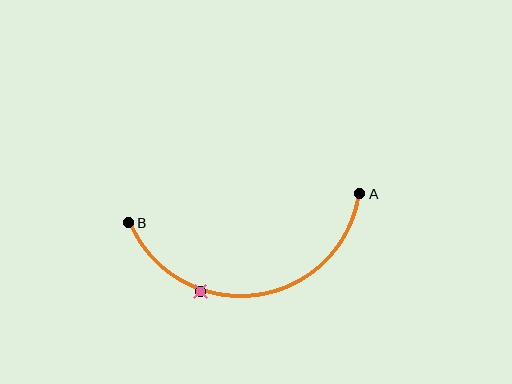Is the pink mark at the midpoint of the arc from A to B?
No. The pink mark lies on the arc but is closer to endpoint B. The arc midpoint would be at the point on the curve equidistant along the arc from both A and B.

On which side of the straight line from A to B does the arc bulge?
The arc bulges below the straight line connecting A and B.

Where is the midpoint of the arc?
The arc midpoint is the point on the curve farthest from the straight line joining A and B. It sits below that line.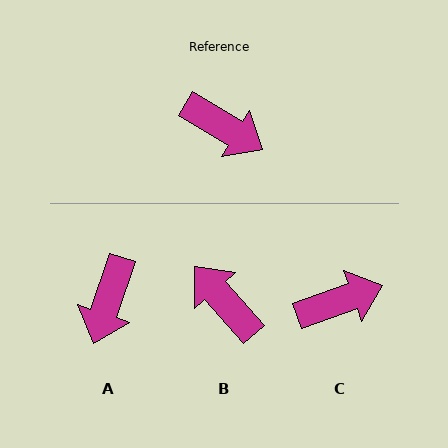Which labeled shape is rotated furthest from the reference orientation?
B, about 162 degrees away.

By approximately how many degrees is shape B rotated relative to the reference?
Approximately 162 degrees counter-clockwise.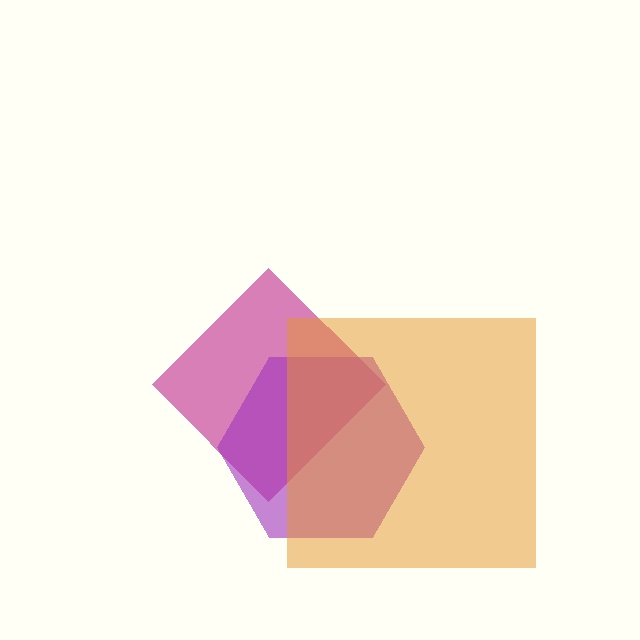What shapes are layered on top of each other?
The layered shapes are: a magenta diamond, a purple hexagon, an orange square.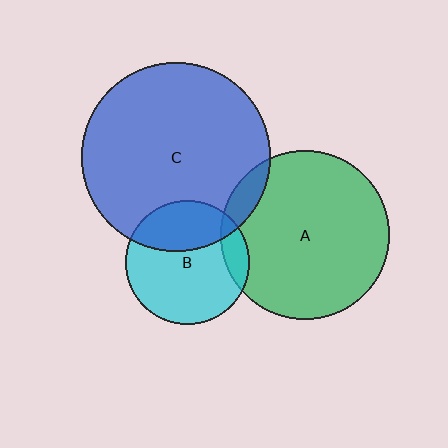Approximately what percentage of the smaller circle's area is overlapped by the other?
Approximately 10%.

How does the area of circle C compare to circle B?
Approximately 2.4 times.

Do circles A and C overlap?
Yes.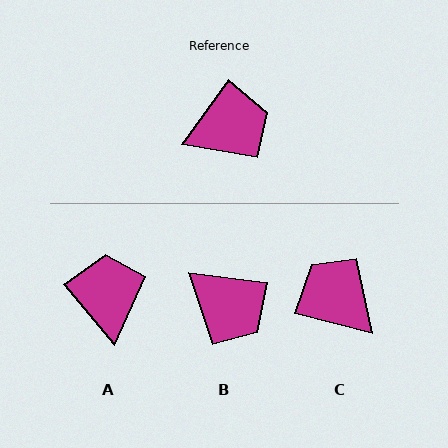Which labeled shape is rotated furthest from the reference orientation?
C, about 111 degrees away.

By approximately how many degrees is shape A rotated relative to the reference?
Approximately 76 degrees counter-clockwise.